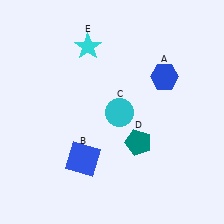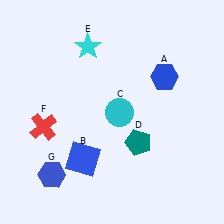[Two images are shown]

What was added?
A red cross (F), a blue hexagon (G) were added in Image 2.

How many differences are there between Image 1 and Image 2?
There are 2 differences between the two images.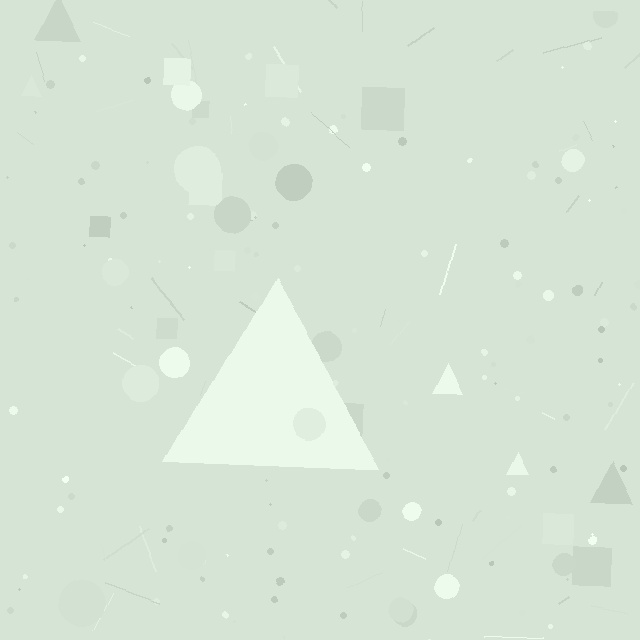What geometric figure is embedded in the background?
A triangle is embedded in the background.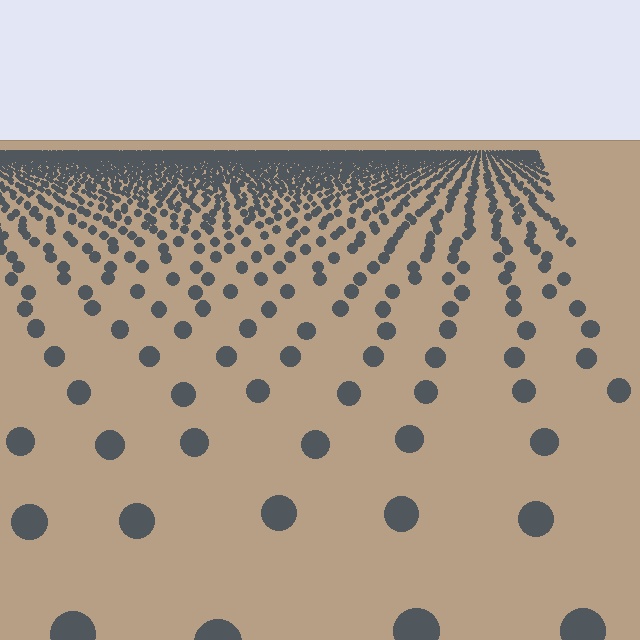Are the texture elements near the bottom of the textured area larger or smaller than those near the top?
Larger. Near the bottom, elements are closer to the viewer and appear at a bigger on-screen size.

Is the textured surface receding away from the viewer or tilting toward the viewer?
The surface is receding away from the viewer. Texture elements get smaller and denser toward the top.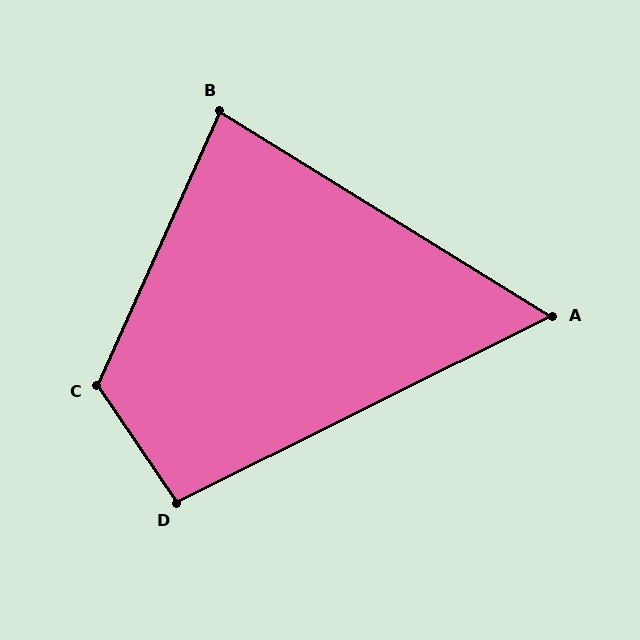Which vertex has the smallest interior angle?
A, at approximately 58 degrees.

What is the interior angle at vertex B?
Approximately 82 degrees (acute).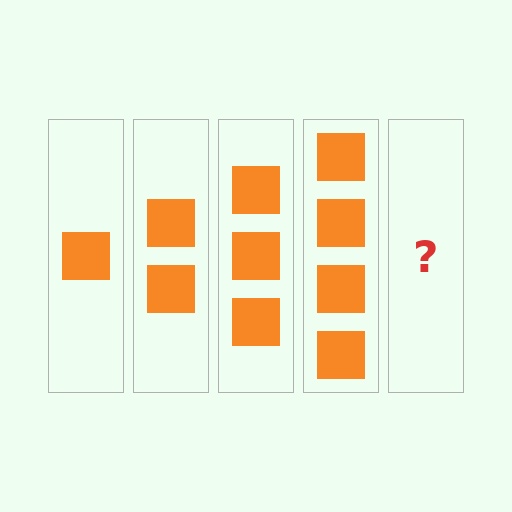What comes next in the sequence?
The next element should be 5 squares.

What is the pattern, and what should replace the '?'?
The pattern is that each step adds one more square. The '?' should be 5 squares.